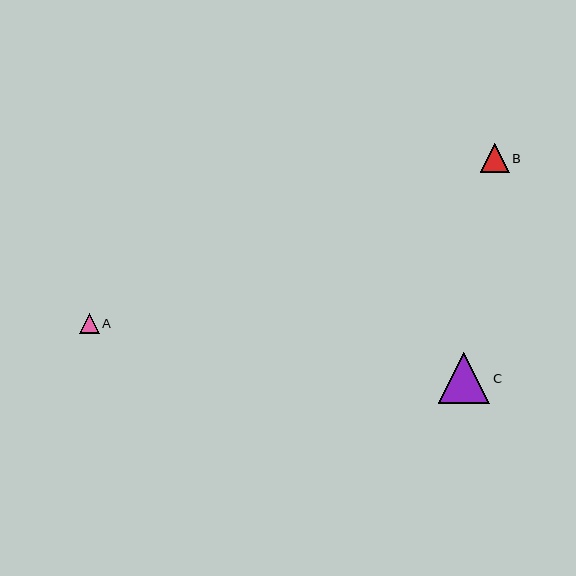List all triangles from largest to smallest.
From largest to smallest: C, B, A.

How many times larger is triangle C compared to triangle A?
Triangle C is approximately 2.6 times the size of triangle A.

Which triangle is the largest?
Triangle C is the largest with a size of approximately 52 pixels.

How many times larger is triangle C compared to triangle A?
Triangle C is approximately 2.6 times the size of triangle A.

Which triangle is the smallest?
Triangle A is the smallest with a size of approximately 20 pixels.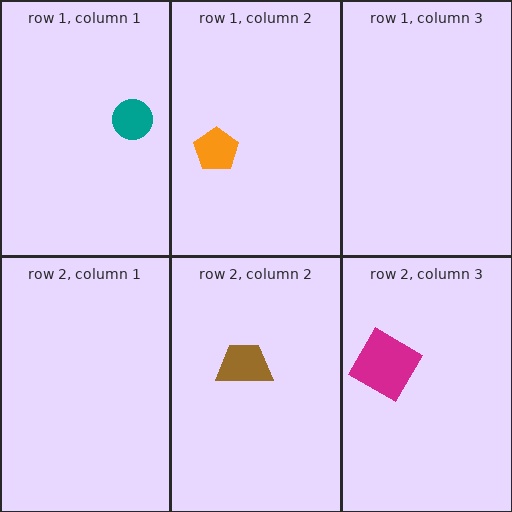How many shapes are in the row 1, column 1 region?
1.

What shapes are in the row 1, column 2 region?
The orange pentagon.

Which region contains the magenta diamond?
The row 2, column 3 region.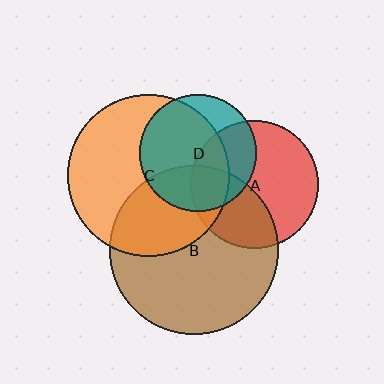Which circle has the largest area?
Circle B (brown).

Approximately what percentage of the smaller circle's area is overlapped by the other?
Approximately 70%.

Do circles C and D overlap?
Yes.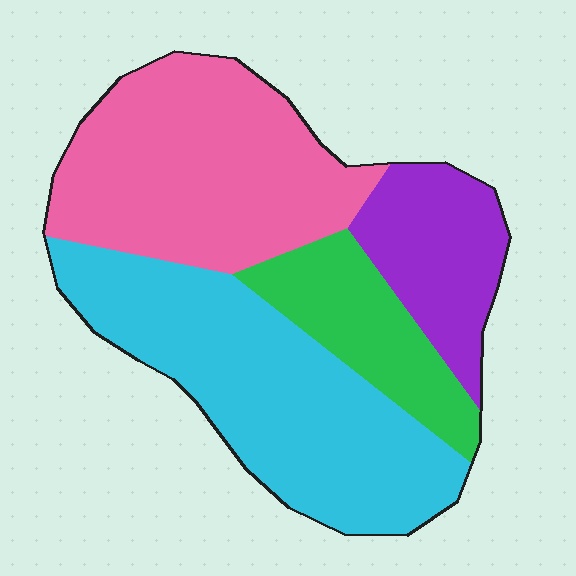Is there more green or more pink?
Pink.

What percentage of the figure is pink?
Pink covers around 35% of the figure.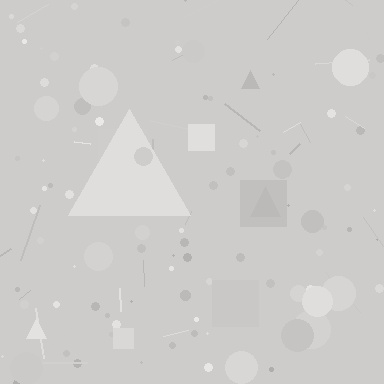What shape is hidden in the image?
A triangle is hidden in the image.